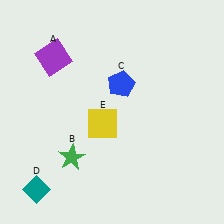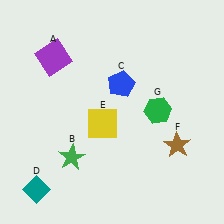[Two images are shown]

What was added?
A brown star (F), a green hexagon (G) were added in Image 2.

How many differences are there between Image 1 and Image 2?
There are 2 differences between the two images.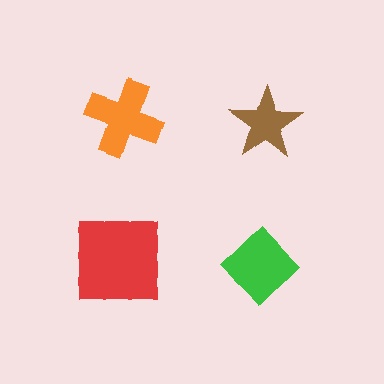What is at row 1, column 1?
An orange cross.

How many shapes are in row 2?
2 shapes.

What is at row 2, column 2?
A green diamond.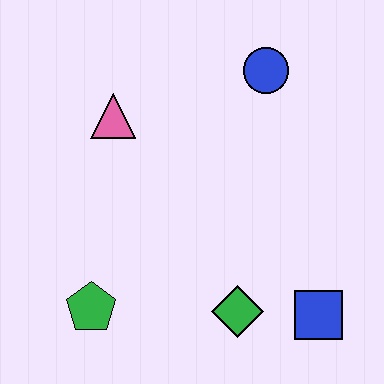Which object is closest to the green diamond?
The blue square is closest to the green diamond.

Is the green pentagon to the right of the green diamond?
No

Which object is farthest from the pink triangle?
The blue square is farthest from the pink triangle.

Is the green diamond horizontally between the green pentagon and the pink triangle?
No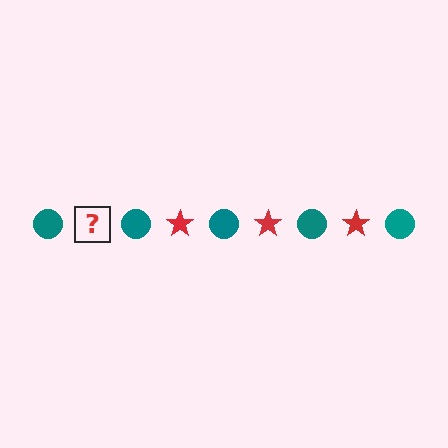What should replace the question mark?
The question mark should be replaced with a red star.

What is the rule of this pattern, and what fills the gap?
The rule is that the pattern alternates between teal circle and red star. The gap should be filled with a red star.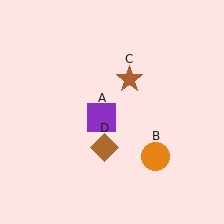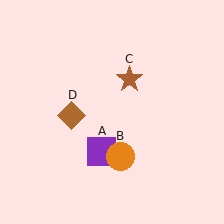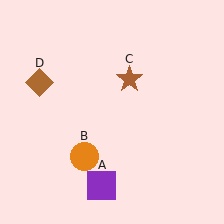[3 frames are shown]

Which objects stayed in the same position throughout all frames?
Brown star (object C) remained stationary.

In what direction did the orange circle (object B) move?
The orange circle (object B) moved left.